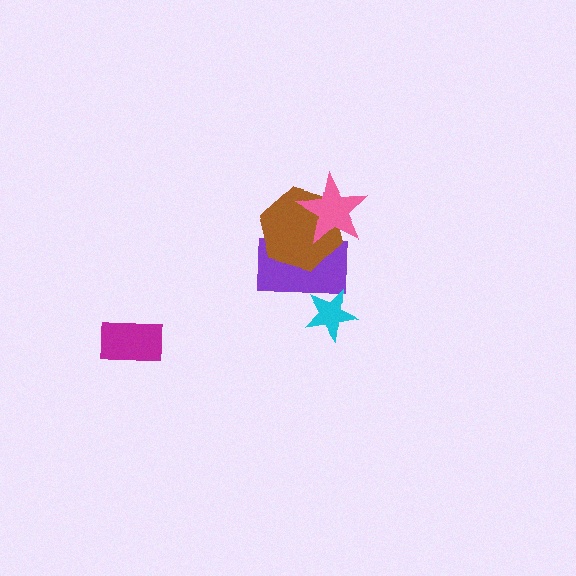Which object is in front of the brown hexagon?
The pink star is in front of the brown hexagon.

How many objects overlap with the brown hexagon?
2 objects overlap with the brown hexagon.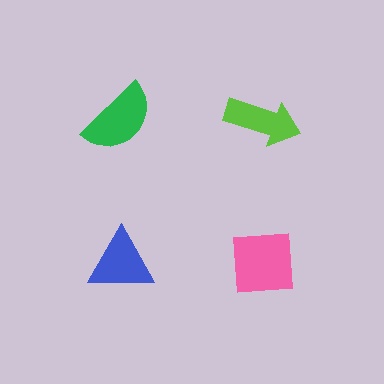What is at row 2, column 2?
A pink square.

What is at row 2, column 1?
A blue triangle.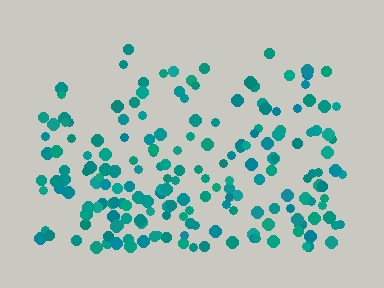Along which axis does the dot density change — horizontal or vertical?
Vertical.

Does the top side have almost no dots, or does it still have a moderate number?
Still a moderate number, just noticeably fewer than the bottom.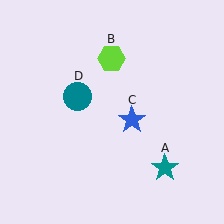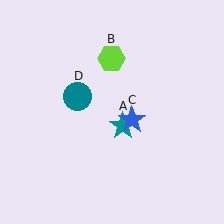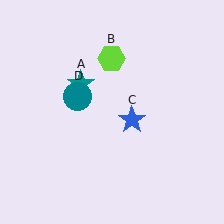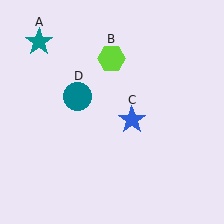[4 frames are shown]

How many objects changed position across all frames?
1 object changed position: teal star (object A).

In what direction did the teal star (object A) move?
The teal star (object A) moved up and to the left.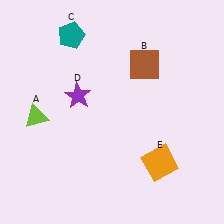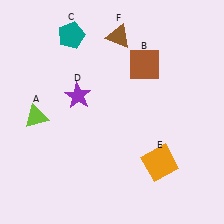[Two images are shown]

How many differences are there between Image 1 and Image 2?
There is 1 difference between the two images.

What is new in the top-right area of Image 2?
A brown triangle (F) was added in the top-right area of Image 2.